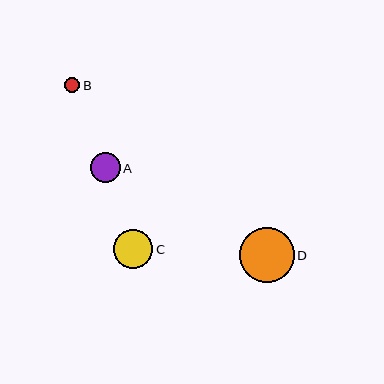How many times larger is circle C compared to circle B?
Circle C is approximately 2.6 times the size of circle B.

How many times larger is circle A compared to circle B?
Circle A is approximately 2.0 times the size of circle B.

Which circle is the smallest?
Circle B is the smallest with a size of approximately 15 pixels.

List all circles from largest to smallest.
From largest to smallest: D, C, A, B.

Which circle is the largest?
Circle D is the largest with a size of approximately 55 pixels.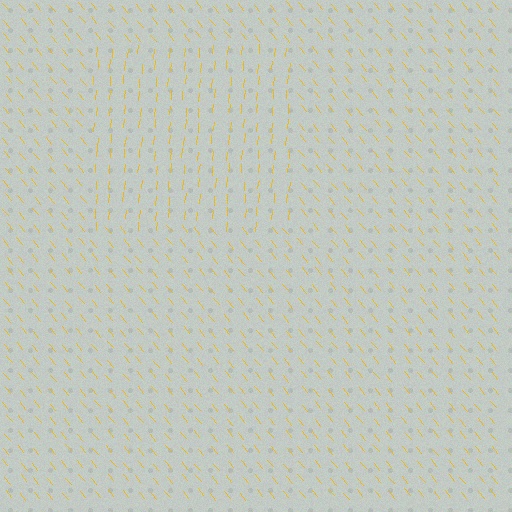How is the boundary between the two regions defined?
The boundary is defined purely by a change in line orientation (approximately 45 degrees difference). All lines are the same color and thickness.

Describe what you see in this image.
The image is filled with small yellow line segments. A rectangle region in the image has lines oriented differently from the surrounding lines, creating a visible texture boundary.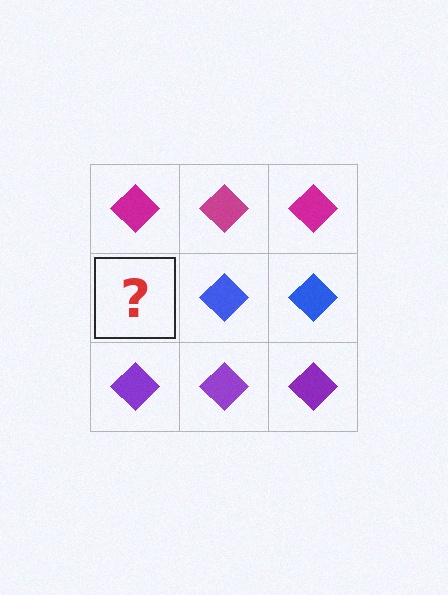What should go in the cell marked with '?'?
The missing cell should contain a blue diamond.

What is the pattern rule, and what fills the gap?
The rule is that each row has a consistent color. The gap should be filled with a blue diamond.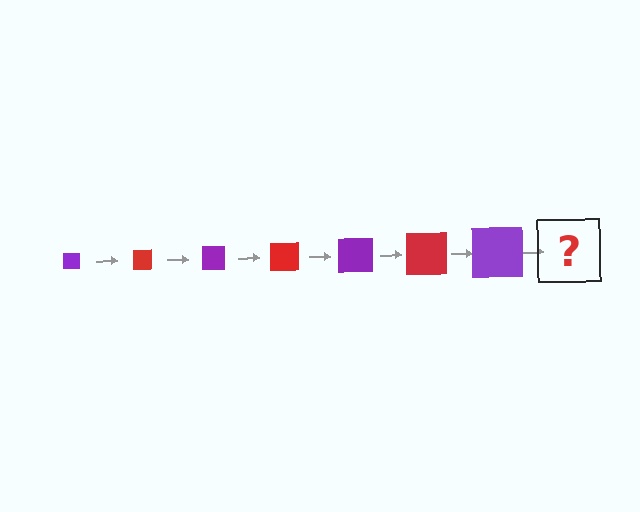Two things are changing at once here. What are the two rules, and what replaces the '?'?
The two rules are that the square grows larger each step and the color cycles through purple and red. The '?' should be a red square, larger than the previous one.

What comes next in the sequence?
The next element should be a red square, larger than the previous one.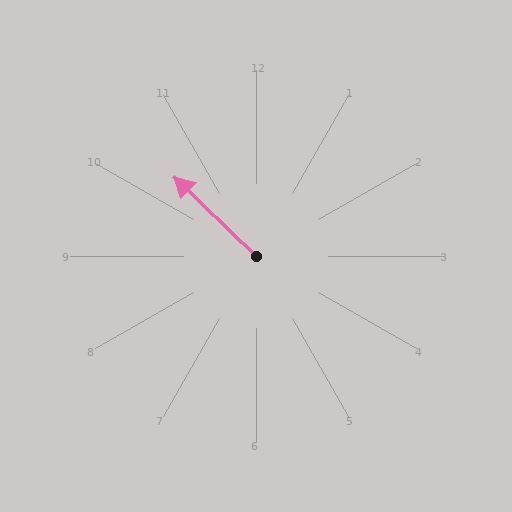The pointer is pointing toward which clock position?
Roughly 10 o'clock.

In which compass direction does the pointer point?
Northwest.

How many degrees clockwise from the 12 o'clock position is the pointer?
Approximately 314 degrees.